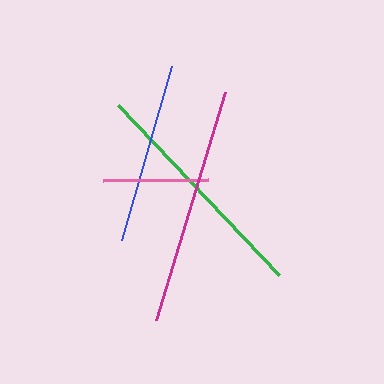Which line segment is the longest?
The magenta line is the longest at approximately 238 pixels.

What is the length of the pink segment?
The pink segment is approximately 105 pixels long.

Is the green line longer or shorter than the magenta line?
The magenta line is longer than the green line.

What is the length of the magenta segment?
The magenta segment is approximately 238 pixels long.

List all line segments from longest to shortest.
From longest to shortest: magenta, green, blue, pink.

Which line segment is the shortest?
The pink line is the shortest at approximately 105 pixels.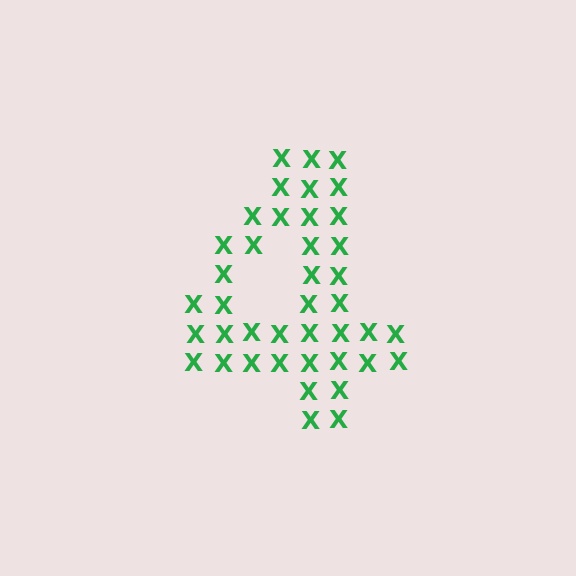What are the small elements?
The small elements are letter X's.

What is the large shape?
The large shape is the digit 4.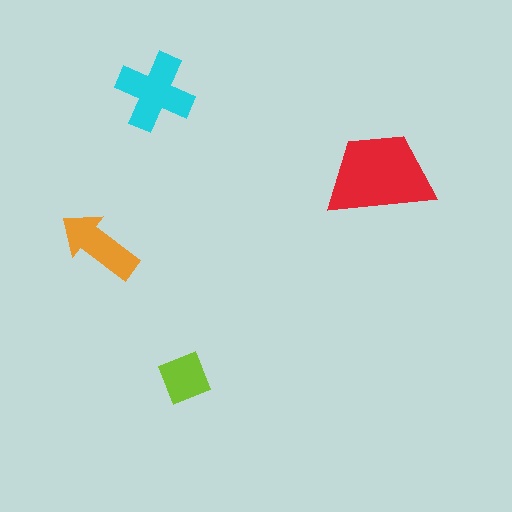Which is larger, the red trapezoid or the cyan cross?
The red trapezoid.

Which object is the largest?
The red trapezoid.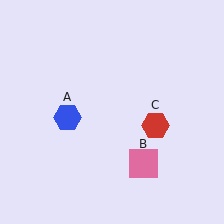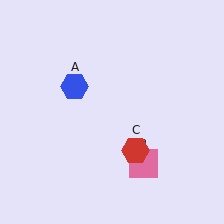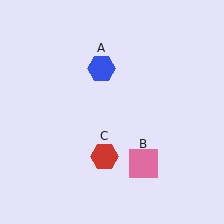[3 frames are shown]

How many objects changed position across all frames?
2 objects changed position: blue hexagon (object A), red hexagon (object C).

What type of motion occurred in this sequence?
The blue hexagon (object A), red hexagon (object C) rotated clockwise around the center of the scene.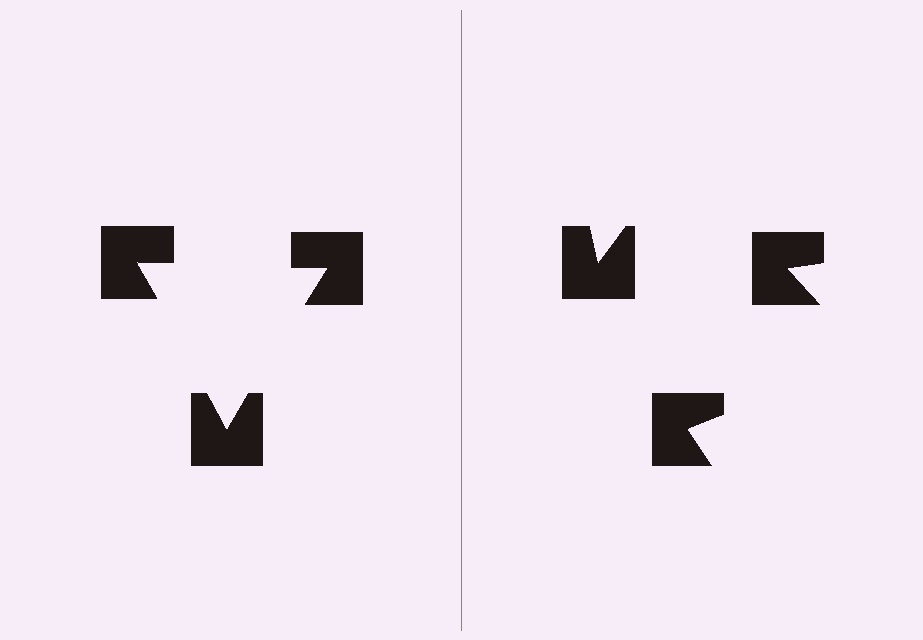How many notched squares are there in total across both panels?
6 — 3 on each side.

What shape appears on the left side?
An illusory triangle.